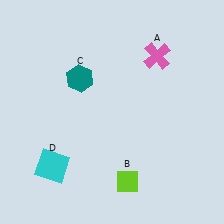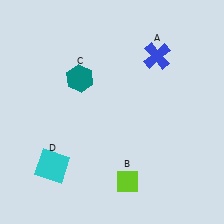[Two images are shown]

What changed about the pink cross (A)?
In Image 1, A is pink. In Image 2, it changed to blue.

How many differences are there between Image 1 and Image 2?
There is 1 difference between the two images.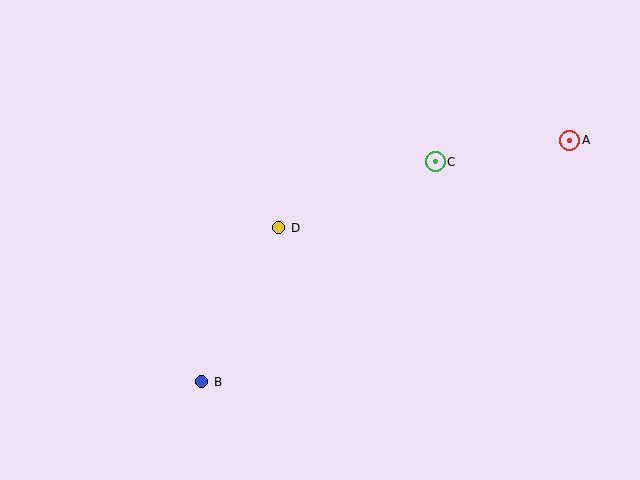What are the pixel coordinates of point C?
Point C is at (435, 162).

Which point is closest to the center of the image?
Point D at (279, 228) is closest to the center.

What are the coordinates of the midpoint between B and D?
The midpoint between B and D is at (240, 305).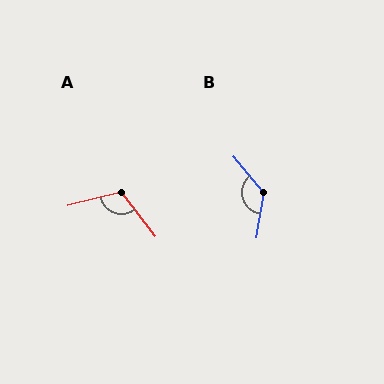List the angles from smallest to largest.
A (113°), B (130°).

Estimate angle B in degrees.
Approximately 130 degrees.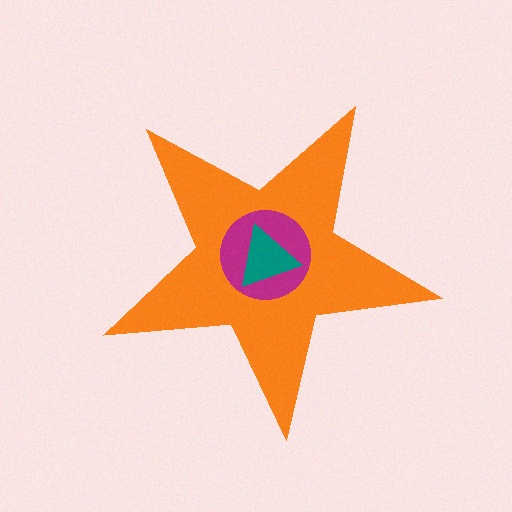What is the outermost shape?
The orange star.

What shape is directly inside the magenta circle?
The teal triangle.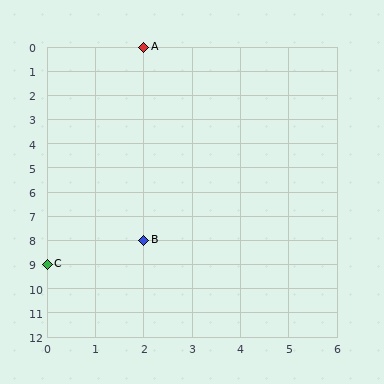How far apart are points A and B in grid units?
Points A and B are 8 rows apart.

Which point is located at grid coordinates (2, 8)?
Point B is at (2, 8).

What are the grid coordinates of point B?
Point B is at grid coordinates (2, 8).